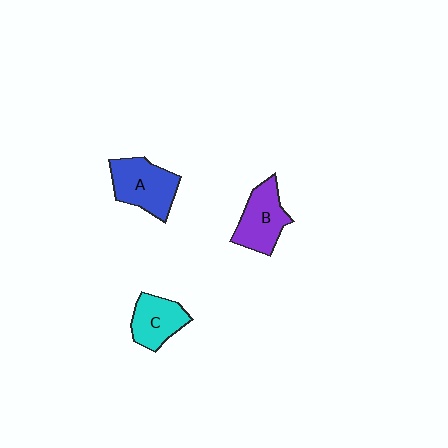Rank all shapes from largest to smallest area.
From largest to smallest: A (blue), B (purple), C (cyan).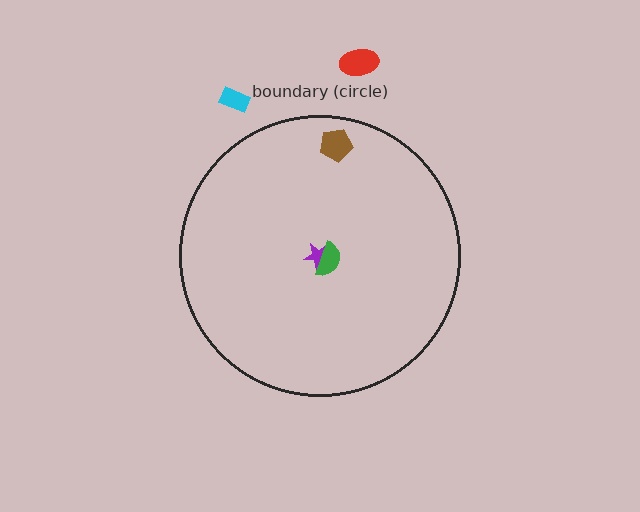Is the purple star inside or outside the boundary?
Inside.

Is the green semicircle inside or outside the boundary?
Inside.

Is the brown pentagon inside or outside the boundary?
Inside.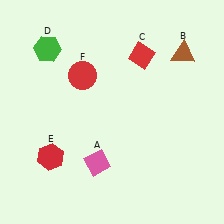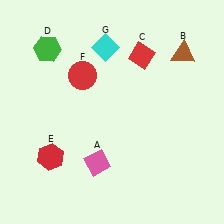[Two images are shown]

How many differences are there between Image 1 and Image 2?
There is 1 difference between the two images.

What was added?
A cyan diamond (G) was added in Image 2.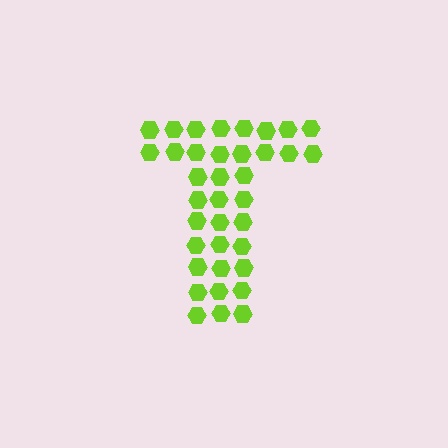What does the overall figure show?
The overall figure shows the letter T.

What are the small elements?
The small elements are hexagons.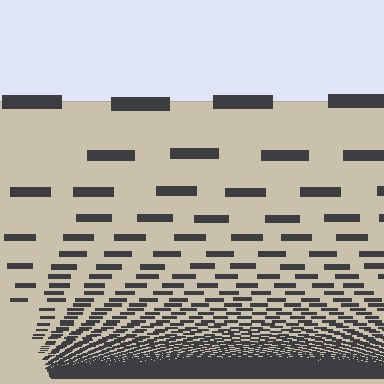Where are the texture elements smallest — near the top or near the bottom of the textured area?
Near the bottom.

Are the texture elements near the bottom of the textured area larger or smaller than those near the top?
Smaller. The gradient is inverted — elements near the bottom are smaller and denser.